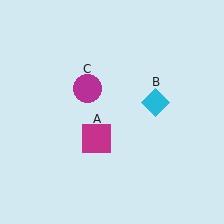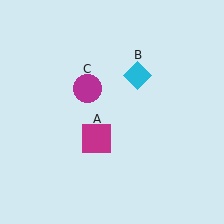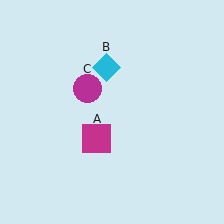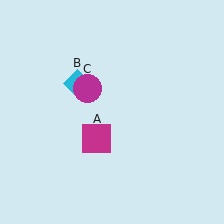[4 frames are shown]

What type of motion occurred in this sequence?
The cyan diamond (object B) rotated counterclockwise around the center of the scene.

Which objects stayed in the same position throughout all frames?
Magenta square (object A) and magenta circle (object C) remained stationary.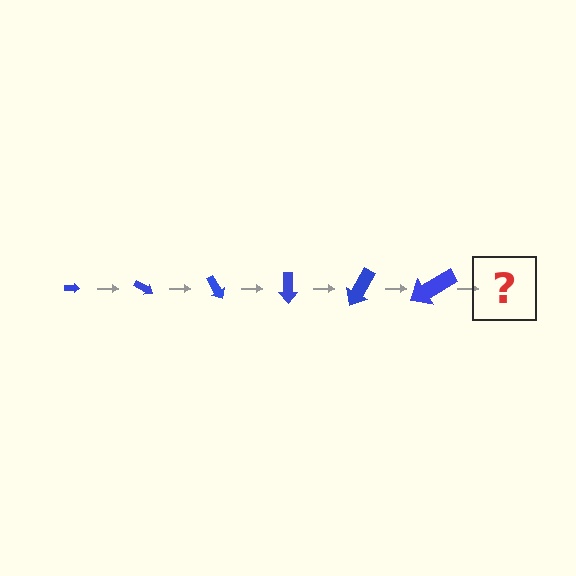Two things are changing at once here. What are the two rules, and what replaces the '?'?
The two rules are that the arrow grows larger each step and it rotates 30 degrees each step. The '?' should be an arrow, larger than the previous one and rotated 180 degrees from the start.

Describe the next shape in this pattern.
It should be an arrow, larger than the previous one and rotated 180 degrees from the start.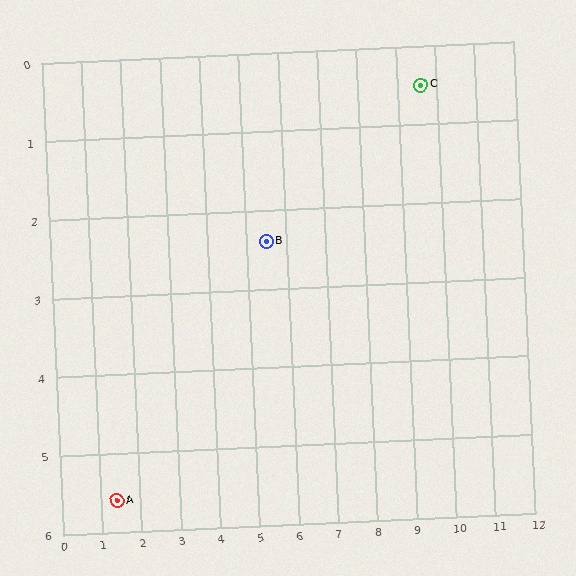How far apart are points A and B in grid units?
Points A and B are about 5.2 grid units apart.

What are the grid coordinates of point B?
Point B is at approximately (5.5, 2.4).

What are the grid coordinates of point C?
Point C is at approximately (9.6, 0.5).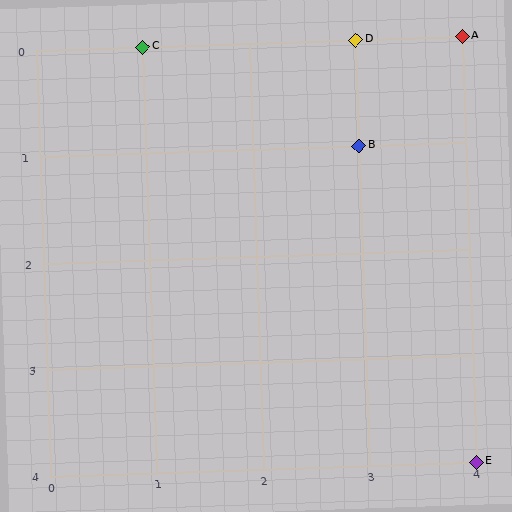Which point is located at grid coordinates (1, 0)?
Point C is at (1, 0).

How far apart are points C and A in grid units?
Points C and A are 3 columns apart.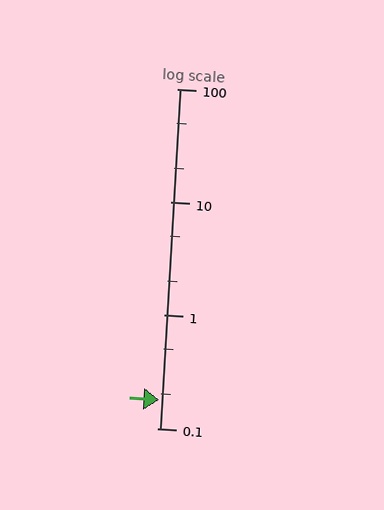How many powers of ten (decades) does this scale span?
The scale spans 3 decades, from 0.1 to 100.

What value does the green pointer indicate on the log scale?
The pointer indicates approximately 0.18.